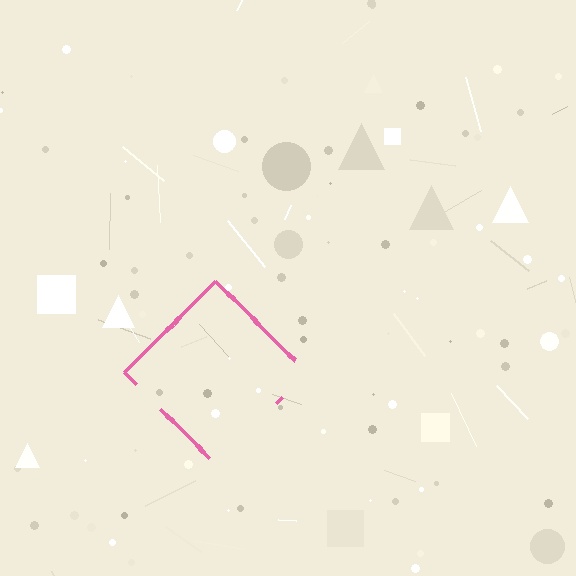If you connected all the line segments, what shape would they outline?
They would outline a diamond.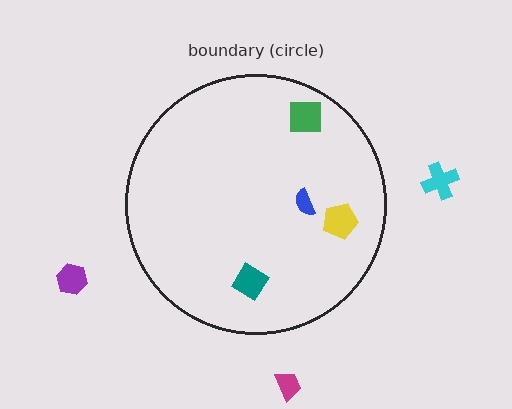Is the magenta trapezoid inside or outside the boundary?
Outside.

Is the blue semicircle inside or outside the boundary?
Inside.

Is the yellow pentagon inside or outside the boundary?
Inside.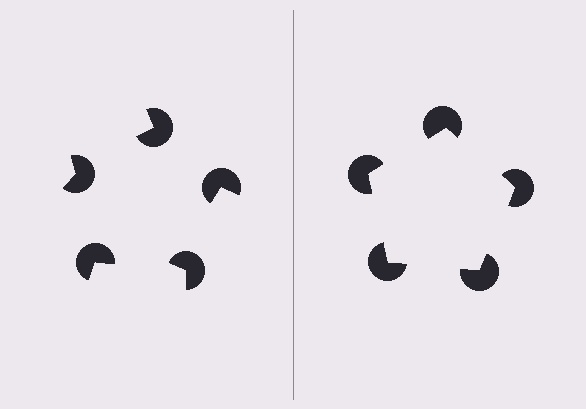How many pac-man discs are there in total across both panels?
10 — 5 on each side.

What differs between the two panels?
The pac-man discs are positioned identically on both sides; only the wedge orientations differ. On the right they align to a pentagon; on the left they are misaligned.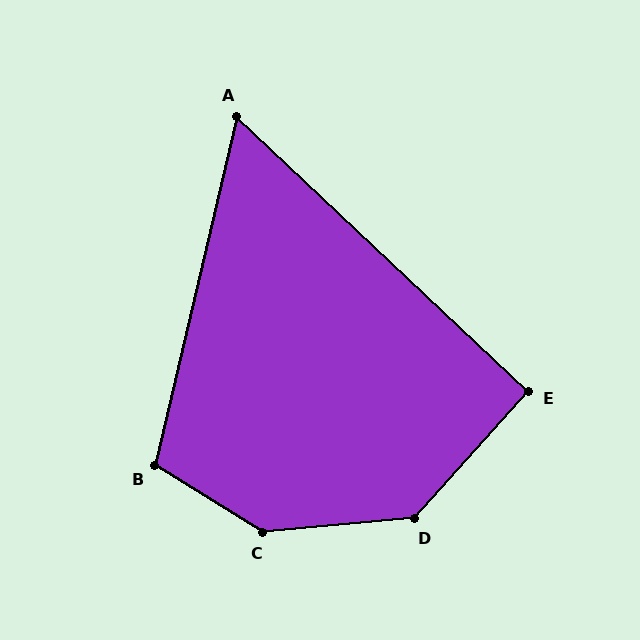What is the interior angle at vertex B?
Approximately 109 degrees (obtuse).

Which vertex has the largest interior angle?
C, at approximately 143 degrees.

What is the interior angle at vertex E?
Approximately 91 degrees (approximately right).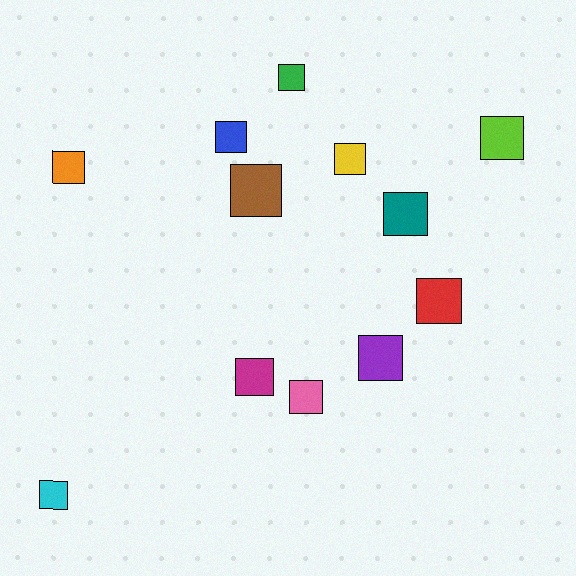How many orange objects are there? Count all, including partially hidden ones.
There is 1 orange object.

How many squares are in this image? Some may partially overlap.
There are 12 squares.